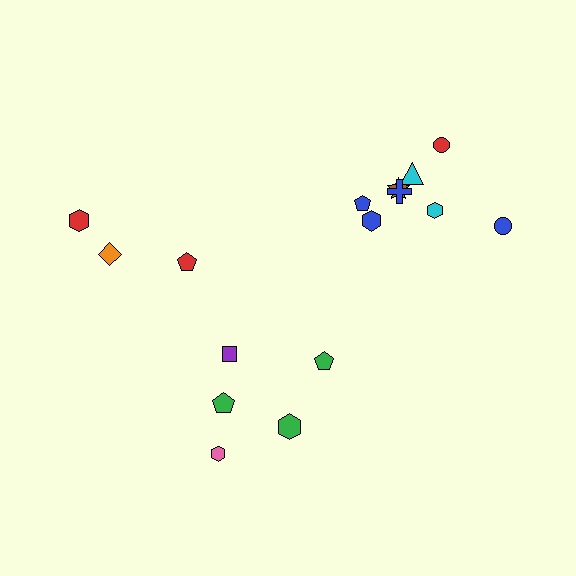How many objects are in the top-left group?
There are 3 objects.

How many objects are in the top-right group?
There are 8 objects.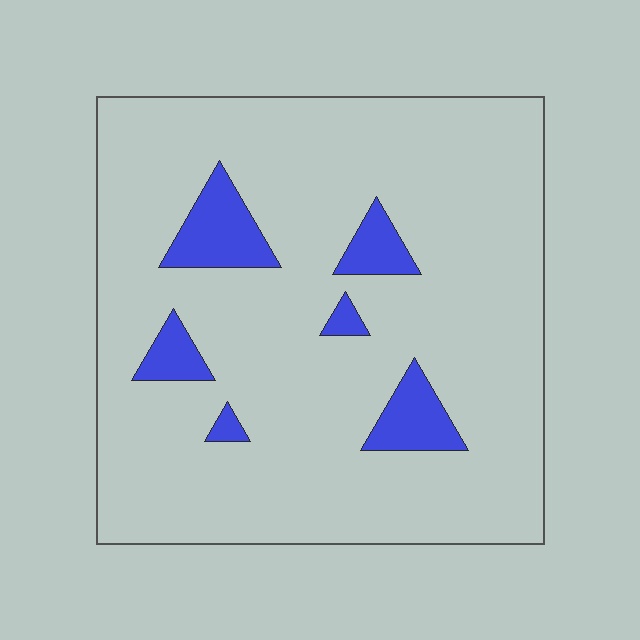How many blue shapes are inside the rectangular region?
6.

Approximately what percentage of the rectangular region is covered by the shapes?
Approximately 10%.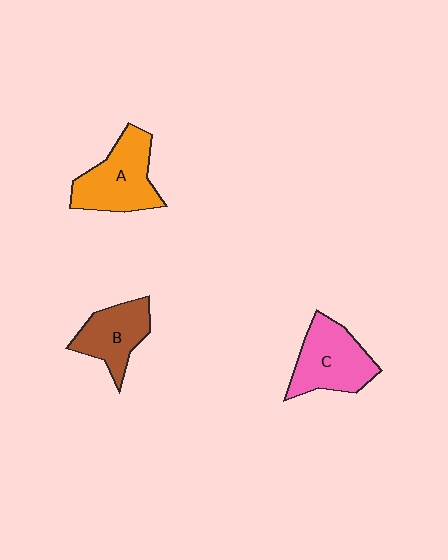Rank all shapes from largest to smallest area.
From largest to smallest: A (orange), C (pink), B (brown).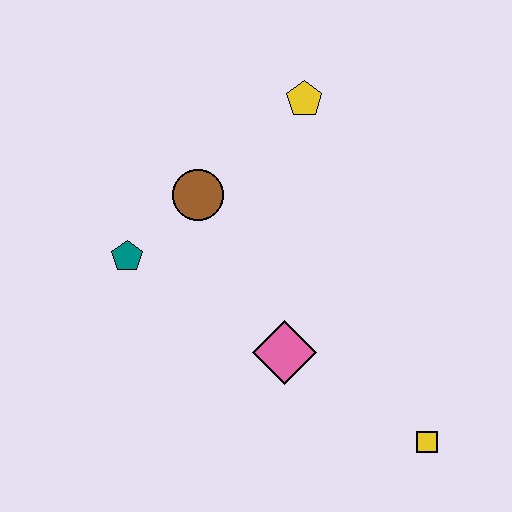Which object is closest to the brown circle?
The teal pentagon is closest to the brown circle.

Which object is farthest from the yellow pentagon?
The yellow square is farthest from the yellow pentagon.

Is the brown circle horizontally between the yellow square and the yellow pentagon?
No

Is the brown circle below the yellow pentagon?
Yes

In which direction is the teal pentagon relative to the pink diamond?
The teal pentagon is to the left of the pink diamond.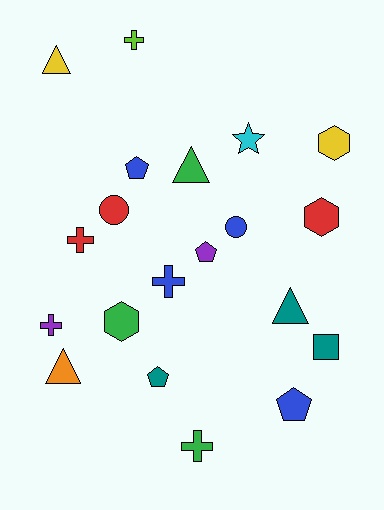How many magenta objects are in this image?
There are no magenta objects.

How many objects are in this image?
There are 20 objects.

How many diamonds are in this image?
There are no diamonds.